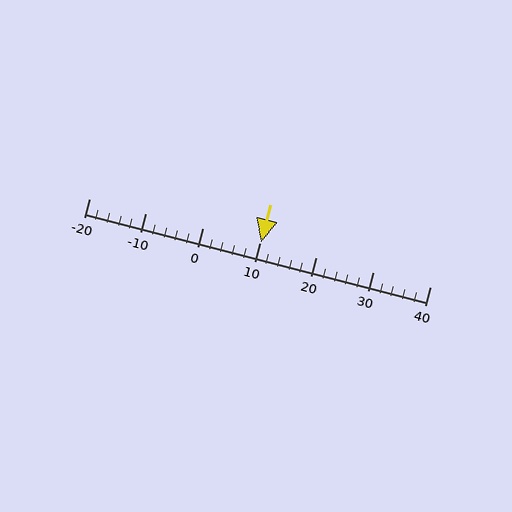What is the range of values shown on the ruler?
The ruler shows values from -20 to 40.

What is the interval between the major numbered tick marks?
The major tick marks are spaced 10 units apart.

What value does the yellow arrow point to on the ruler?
The yellow arrow points to approximately 10.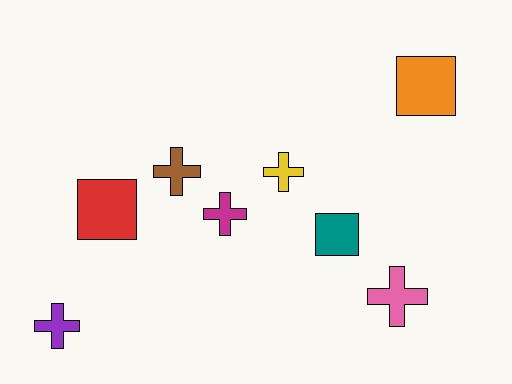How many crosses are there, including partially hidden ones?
There are 5 crosses.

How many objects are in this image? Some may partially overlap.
There are 8 objects.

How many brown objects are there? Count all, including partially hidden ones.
There is 1 brown object.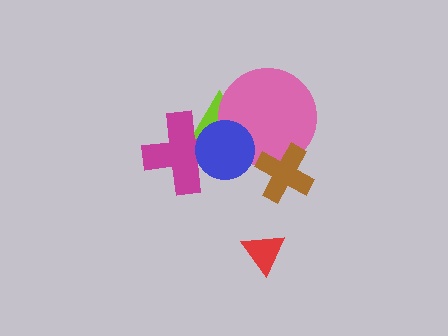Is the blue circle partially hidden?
No, no other shape covers it.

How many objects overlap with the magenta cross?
2 objects overlap with the magenta cross.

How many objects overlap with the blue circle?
3 objects overlap with the blue circle.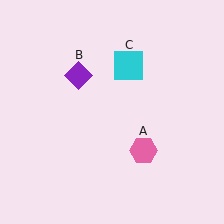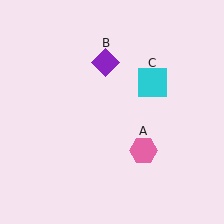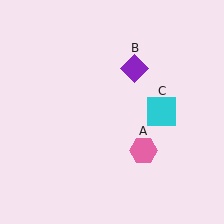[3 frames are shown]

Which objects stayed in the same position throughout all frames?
Pink hexagon (object A) remained stationary.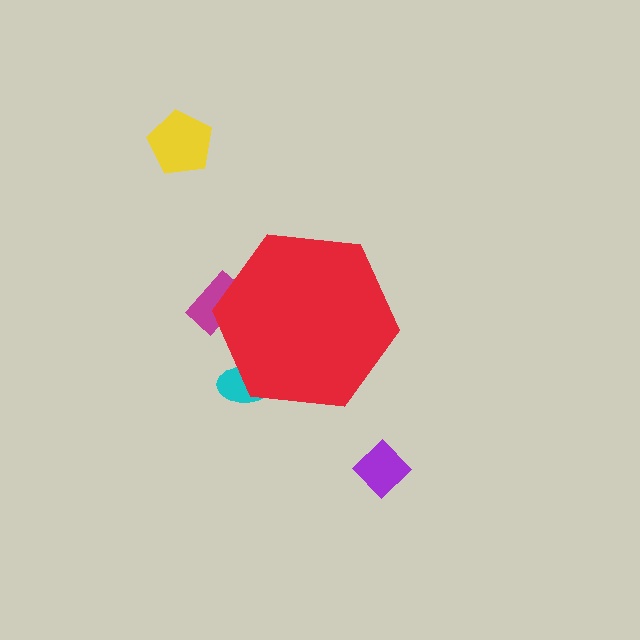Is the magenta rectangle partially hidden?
Yes, the magenta rectangle is partially hidden behind the red hexagon.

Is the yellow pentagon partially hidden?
No, the yellow pentagon is fully visible.